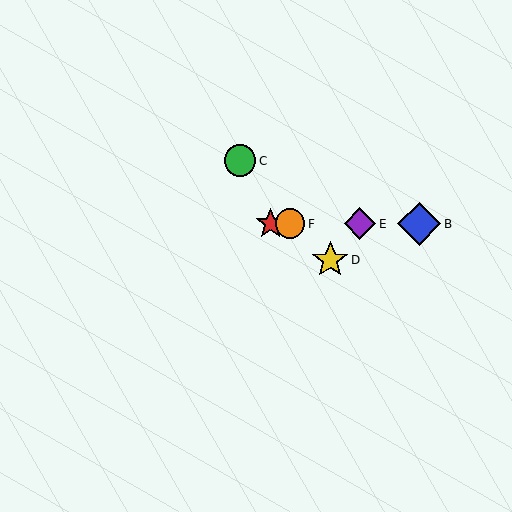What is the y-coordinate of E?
Object E is at y≈224.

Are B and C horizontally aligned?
No, B is at y≈224 and C is at y≈161.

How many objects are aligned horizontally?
4 objects (A, B, E, F) are aligned horizontally.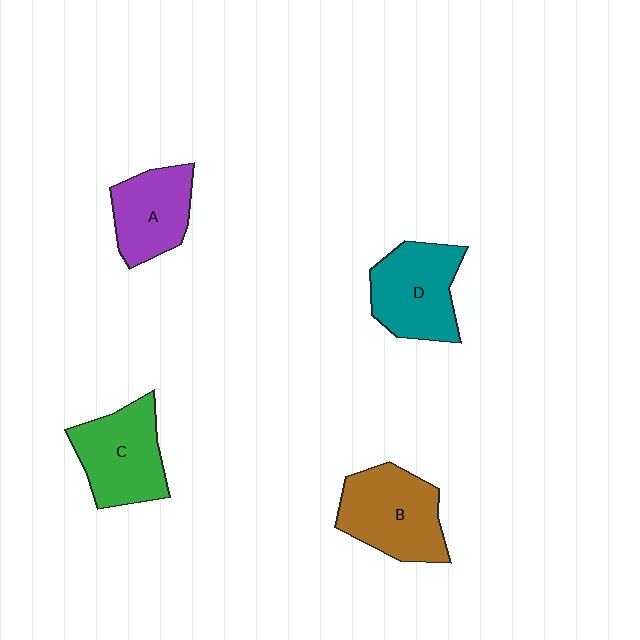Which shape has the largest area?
Shape B (brown).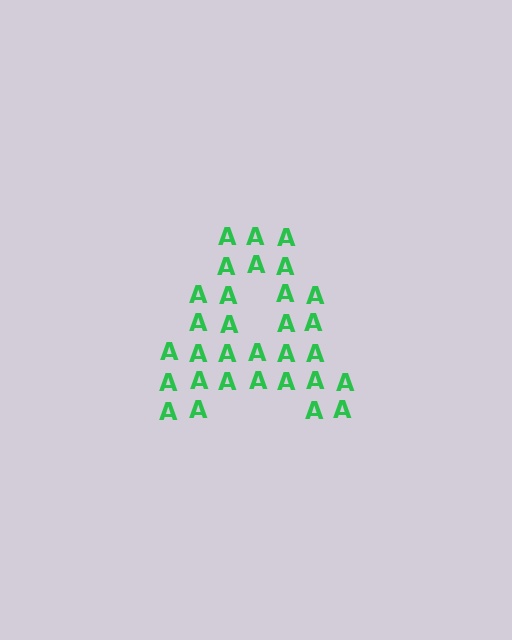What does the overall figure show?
The overall figure shows the letter A.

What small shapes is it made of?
It is made of small letter A's.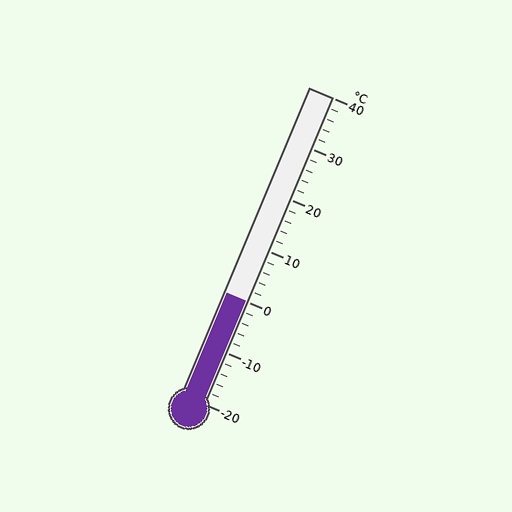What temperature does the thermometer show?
The thermometer shows approximately 0°C.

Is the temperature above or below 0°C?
The temperature is at 0°C.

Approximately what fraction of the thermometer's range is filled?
The thermometer is filled to approximately 35% of its range.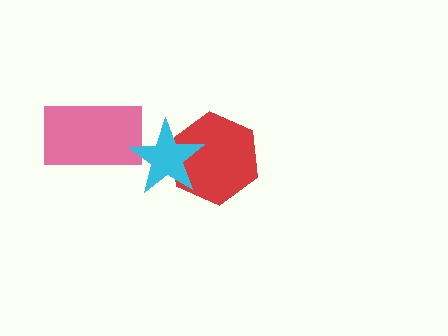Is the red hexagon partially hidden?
Yes, it is partially covered by another shape.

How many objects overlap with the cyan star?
2 objects overlap with the cyan star.